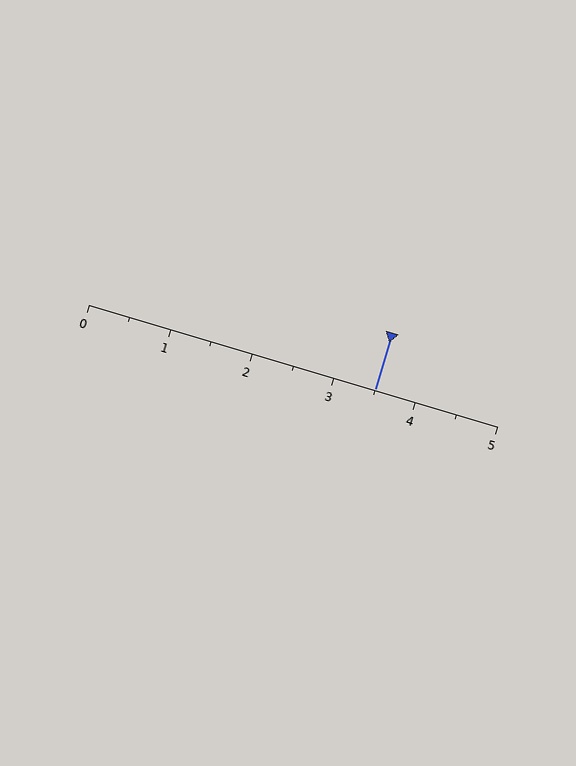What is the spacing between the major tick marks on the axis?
The major ticks are spaced 1 apart.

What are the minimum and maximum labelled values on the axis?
The axis runs from 0 to 5.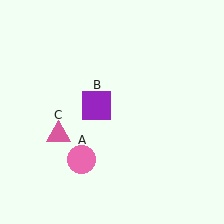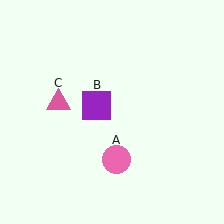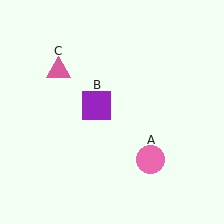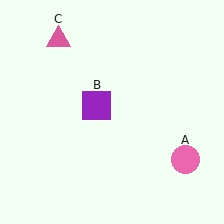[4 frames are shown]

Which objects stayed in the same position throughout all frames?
Purple square (object B) remained stationary.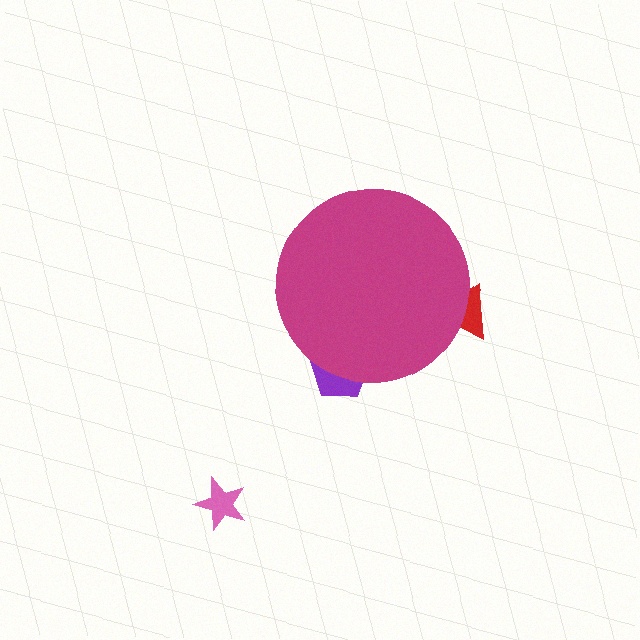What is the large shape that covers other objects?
A magenta circle.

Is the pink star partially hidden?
No, the pink star is fully visible.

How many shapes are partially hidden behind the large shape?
2 shapes are partially hidden.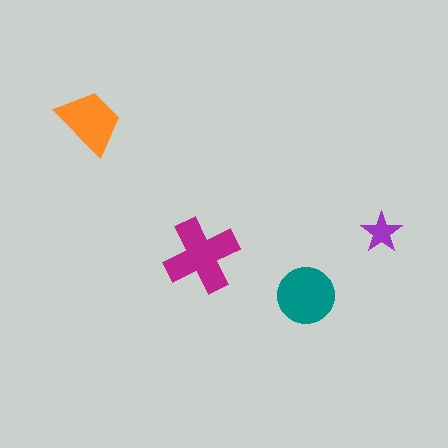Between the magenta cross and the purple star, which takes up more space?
The magenta cross.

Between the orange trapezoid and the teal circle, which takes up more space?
The teal circle.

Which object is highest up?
The orange trapezoid is topmost.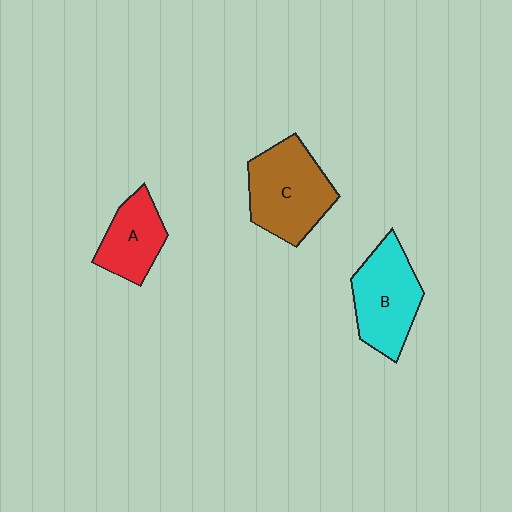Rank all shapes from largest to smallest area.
From largest to smallest: C (brown), B (cyan), A (red).